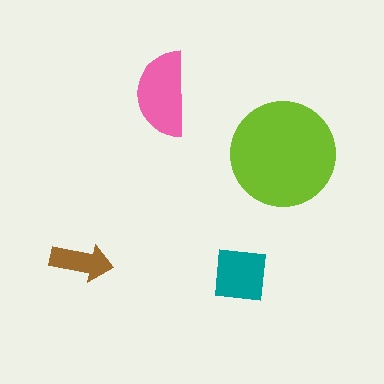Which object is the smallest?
The brown arrow.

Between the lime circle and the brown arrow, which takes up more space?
The lime circle.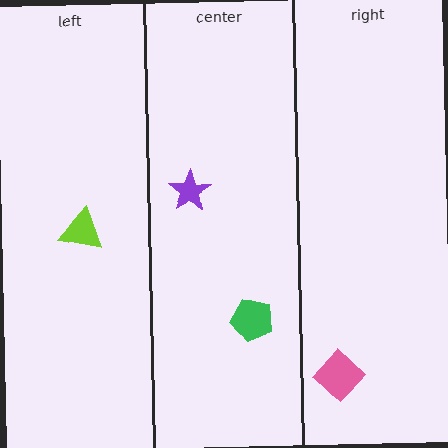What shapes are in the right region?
The pink diamond.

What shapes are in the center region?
The green pentagon, the purple star.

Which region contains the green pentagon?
The center region.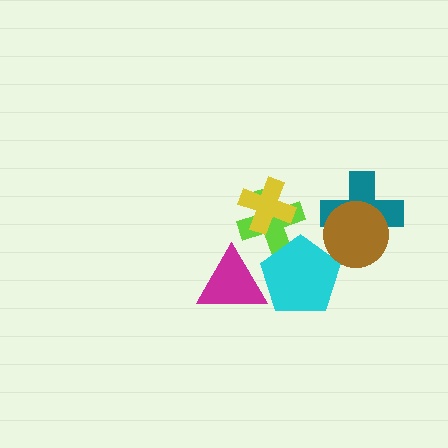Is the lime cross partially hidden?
Yes, it is partially covered by another shape.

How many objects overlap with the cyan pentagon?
2 objects overlap with the cyan pentagon.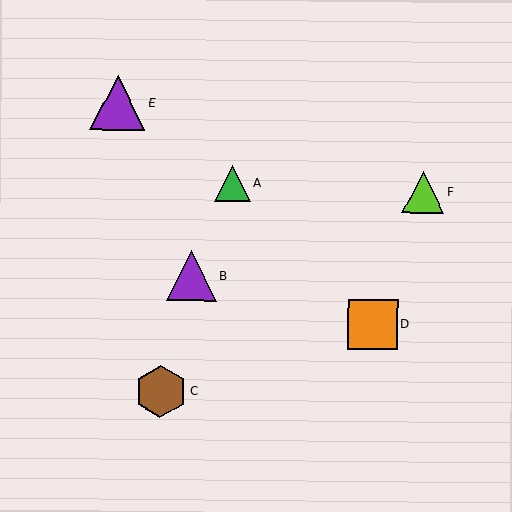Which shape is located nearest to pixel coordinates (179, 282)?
The purple triangle (labeled B) at (191, 276) is nearest to that location.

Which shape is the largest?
The purple triangle (labeled E) is the largest.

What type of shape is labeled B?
Shape B is a purple triangle.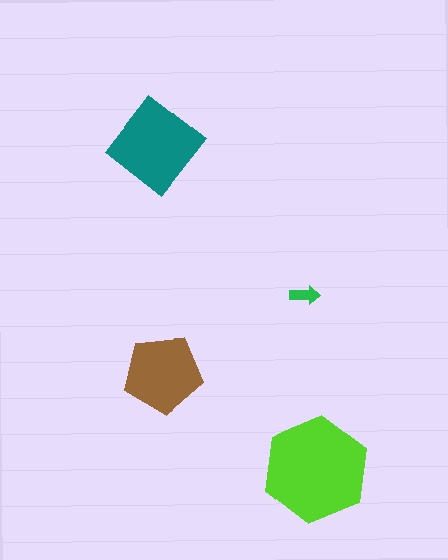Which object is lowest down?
The lime hexagon is bottommost.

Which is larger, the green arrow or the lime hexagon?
The lime hexagon.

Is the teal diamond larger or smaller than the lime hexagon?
Smaller.